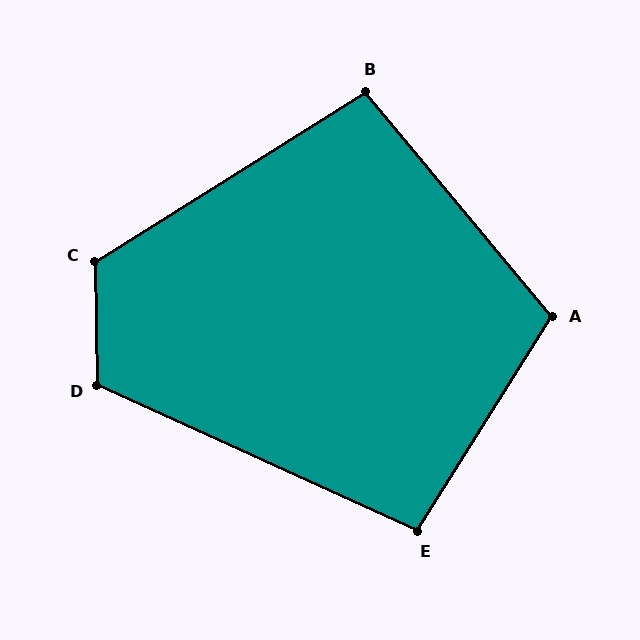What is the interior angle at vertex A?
Approximately 108 degrees (obtuse).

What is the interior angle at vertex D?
Approximately 115 degrees (obtuse).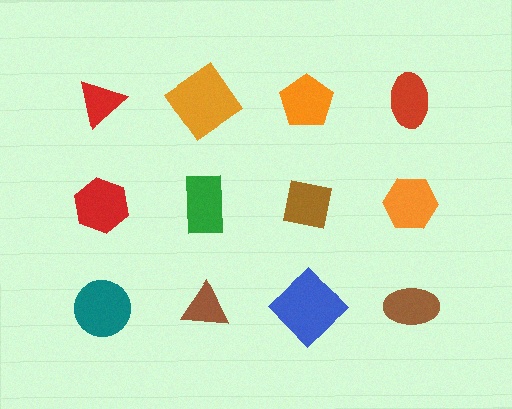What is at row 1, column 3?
An orange pentagon.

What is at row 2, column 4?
An orange hexagon.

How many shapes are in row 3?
4 shapes.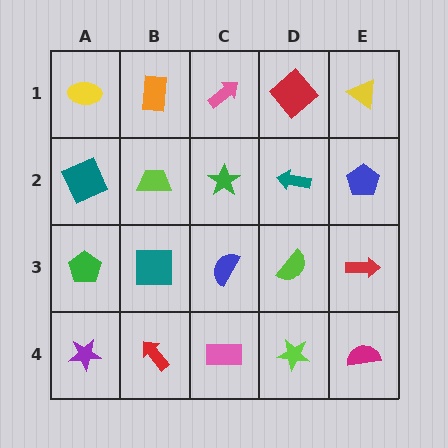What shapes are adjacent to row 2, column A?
A yellow ellipse (row 1, column A), a green pentagon (row 3, column A), a lime trapezoid (row 2, column B).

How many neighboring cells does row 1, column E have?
2.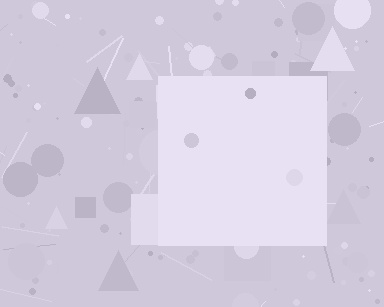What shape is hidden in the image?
A square is hidden in the image.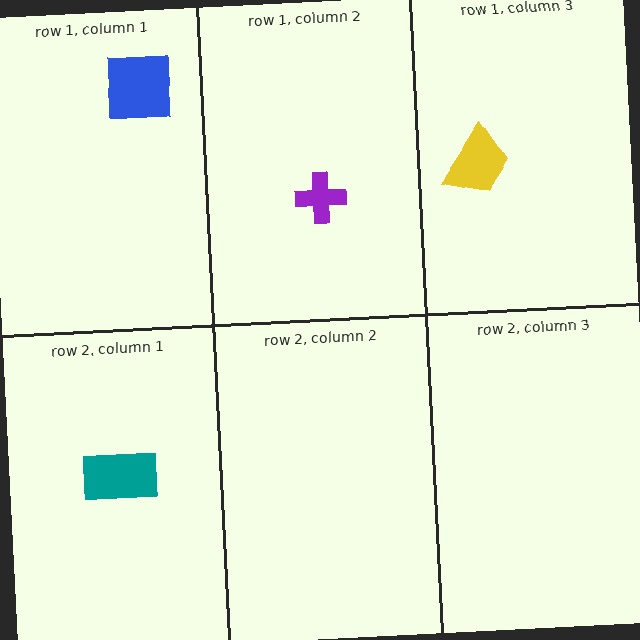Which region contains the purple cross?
The row 1, column 2 region.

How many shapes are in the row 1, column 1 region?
1.